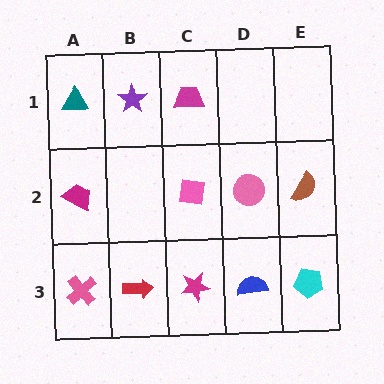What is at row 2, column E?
A brown semicircle.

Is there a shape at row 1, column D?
No, that cell is empty.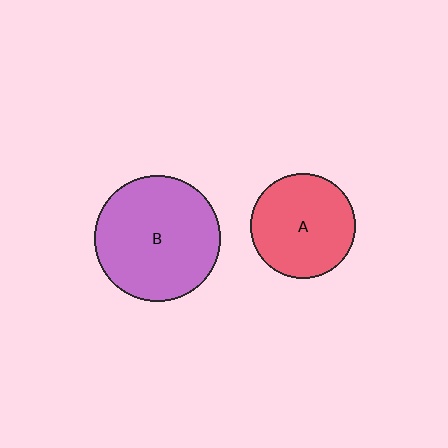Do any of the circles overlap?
No, none of the circles overlap.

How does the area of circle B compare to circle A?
Approximately 1.4 times.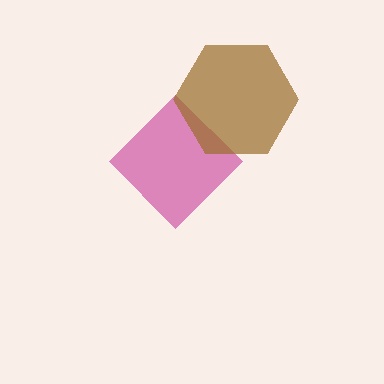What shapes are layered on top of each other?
The layered shapes are: a magenta diamond, a brown hexagon.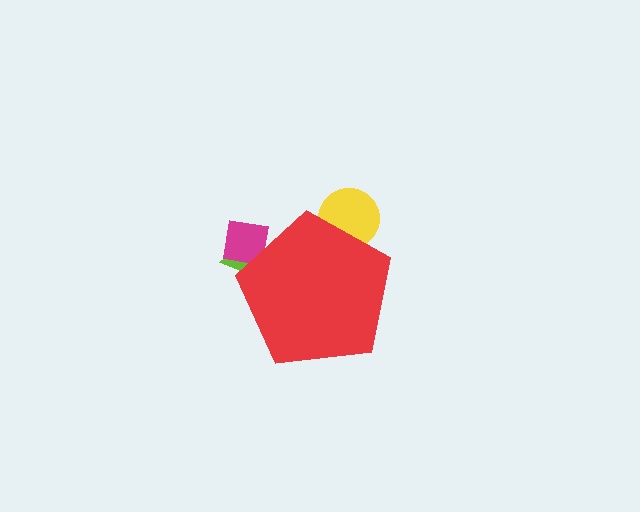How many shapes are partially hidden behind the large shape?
3 shapes are partially hidden.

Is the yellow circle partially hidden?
Yes, the yellow circle is partially hidden behind the red pentagon.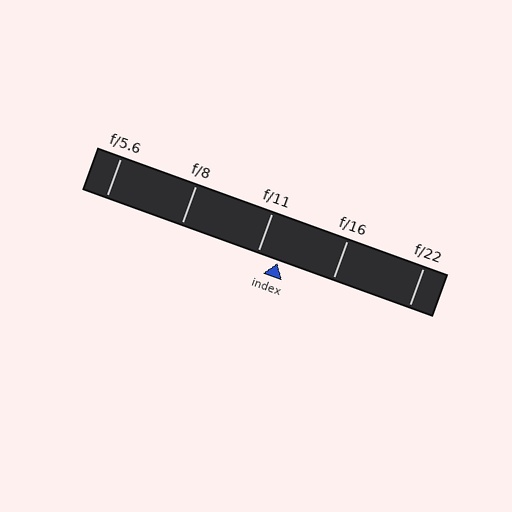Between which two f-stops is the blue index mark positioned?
The index mark is between f/11 and f/16.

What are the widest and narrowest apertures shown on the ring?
The widest aperture shown is f/5.6 and the narrowest is f/22.